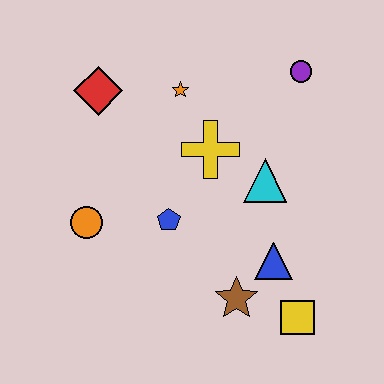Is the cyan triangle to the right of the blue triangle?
No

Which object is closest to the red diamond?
The orange star is closest to the red diamond.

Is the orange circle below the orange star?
Yes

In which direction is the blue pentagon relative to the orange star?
The blue pentagon is below the orange star.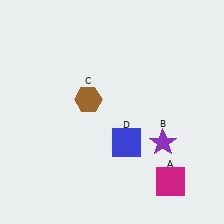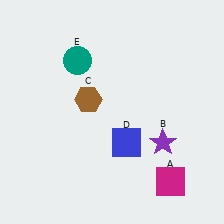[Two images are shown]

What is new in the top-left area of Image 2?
A teal circle (E) was added in the top-left area of Image 2.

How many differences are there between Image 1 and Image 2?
There is 1 difference between the two images.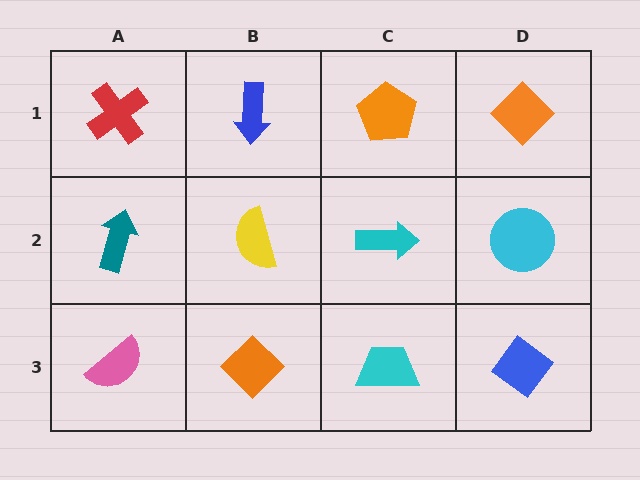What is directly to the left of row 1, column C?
A blue arrow.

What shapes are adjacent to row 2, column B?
A blue arrow (row 1, column B), an orange diamond (row 3, column B), a teal arrow (row 2, column A), a cyan arrow (row 2, column C).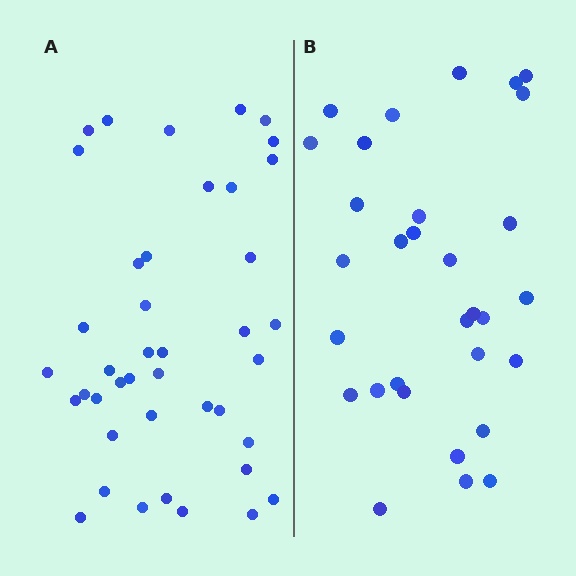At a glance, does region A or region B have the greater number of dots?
Region A (the left region) has more dots.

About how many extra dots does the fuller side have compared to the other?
Region A has roughly 10 or so more dots than region B.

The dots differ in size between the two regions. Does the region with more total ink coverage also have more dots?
No. Region B has more total ink coverage because its dots are larger, but region A actually contains more individual dots. Total area can be misleading — the number of items is what matters here.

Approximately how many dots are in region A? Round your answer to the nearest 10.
About 40 dots. (The exact count is 41, which rounds to 40.)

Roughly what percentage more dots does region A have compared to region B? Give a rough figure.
About 30% more.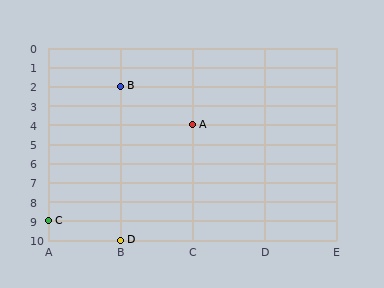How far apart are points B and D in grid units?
Points B and D are 8 rows apart.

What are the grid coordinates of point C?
Point C is at grid coordinates (A, 9).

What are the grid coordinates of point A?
Point A is at grid coordinates (C, 4).